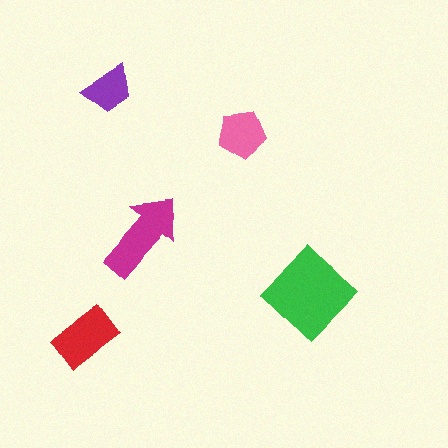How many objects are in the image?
There are 5 objects in the image.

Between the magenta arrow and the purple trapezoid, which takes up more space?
The magenta arrow.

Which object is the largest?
The green diamond.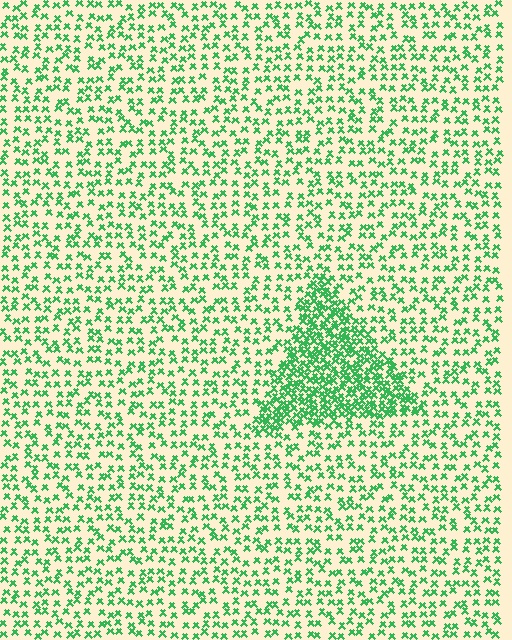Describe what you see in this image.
The image contains small green elements arranged at two different densities. A triangle-shaped region is visible where the elements are more densely packed than the surrounding area.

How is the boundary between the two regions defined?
The boundary is defined by a change in element density (approximately 2.5x ratio). All elements are the same color, size, and shape.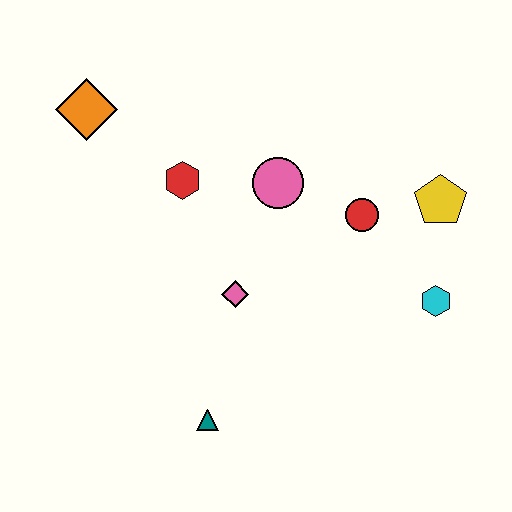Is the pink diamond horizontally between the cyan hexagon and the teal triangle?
Yes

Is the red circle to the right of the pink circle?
Yes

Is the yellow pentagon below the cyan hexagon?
No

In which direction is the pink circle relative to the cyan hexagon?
The pink circle is to the left of the cyan hexagon.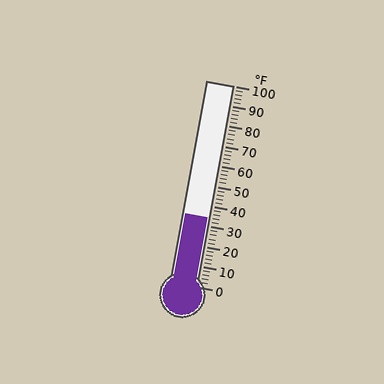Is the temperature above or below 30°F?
The temperature is above 30°F.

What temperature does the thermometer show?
The thermometer shows approximately 34°F.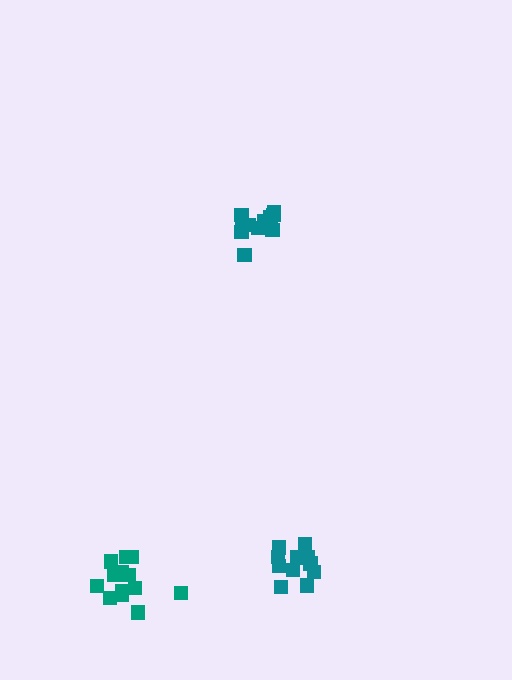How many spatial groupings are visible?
There are 3 spatial groupings.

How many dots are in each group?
Group 1: 12 dots, Group 2: 11 dots, Group 3: 13 dots (36 total).